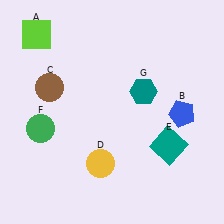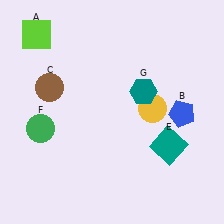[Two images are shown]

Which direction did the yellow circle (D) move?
The yellow circle (D) moved up.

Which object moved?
The yellow circle (D) moved up.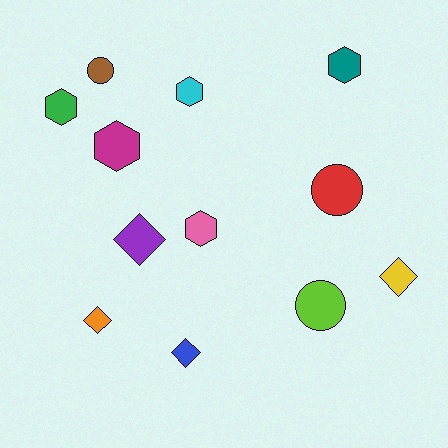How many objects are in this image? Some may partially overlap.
There are 12 objects.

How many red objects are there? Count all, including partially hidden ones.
There is 1 red object.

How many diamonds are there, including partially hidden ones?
There are 4 diamonds.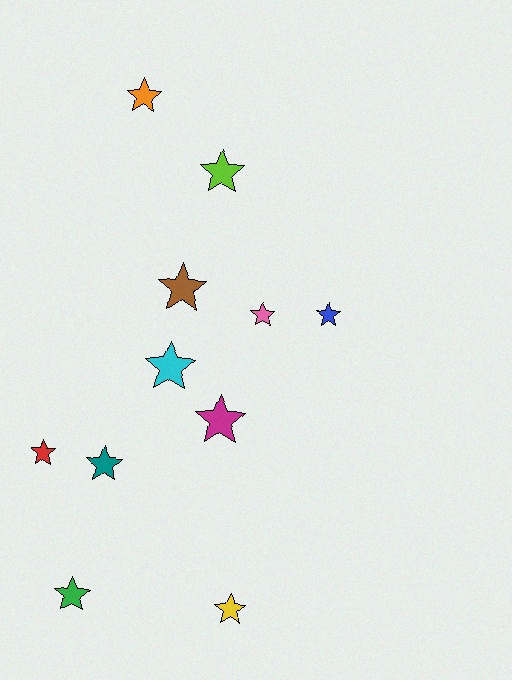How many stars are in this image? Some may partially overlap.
There are 11 stars.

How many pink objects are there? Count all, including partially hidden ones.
There is 1 pink object.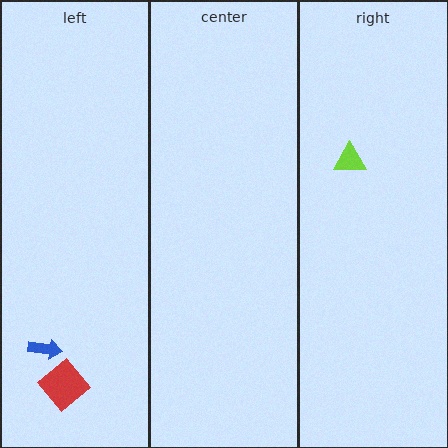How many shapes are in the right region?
1.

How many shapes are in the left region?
2.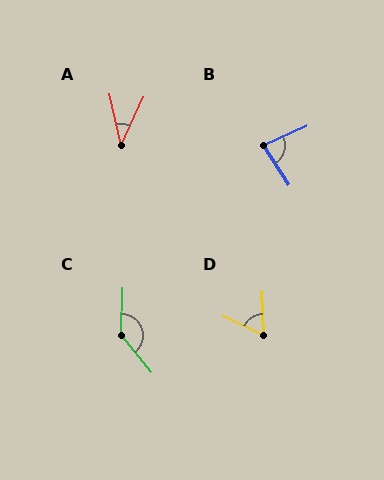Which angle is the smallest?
A, at approximately 38 degrees.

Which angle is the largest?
C, at approximately 140 degrees.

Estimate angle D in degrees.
Approximately 61 degrees.